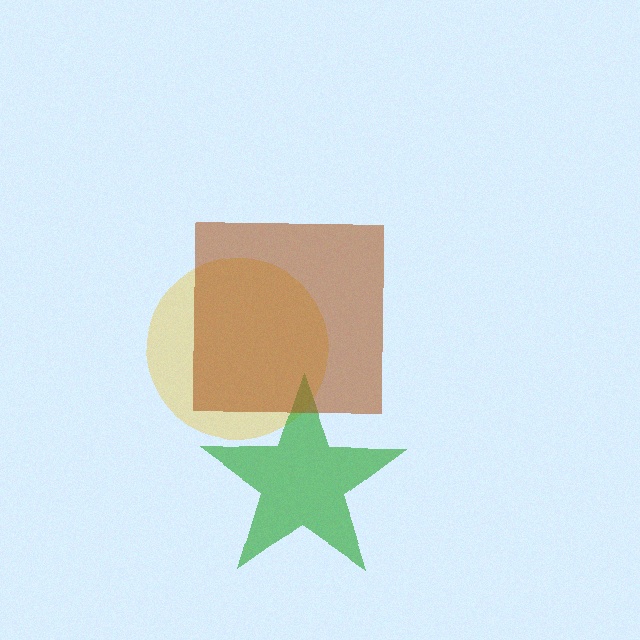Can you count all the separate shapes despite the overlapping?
Yes, there are 3 separate shapes.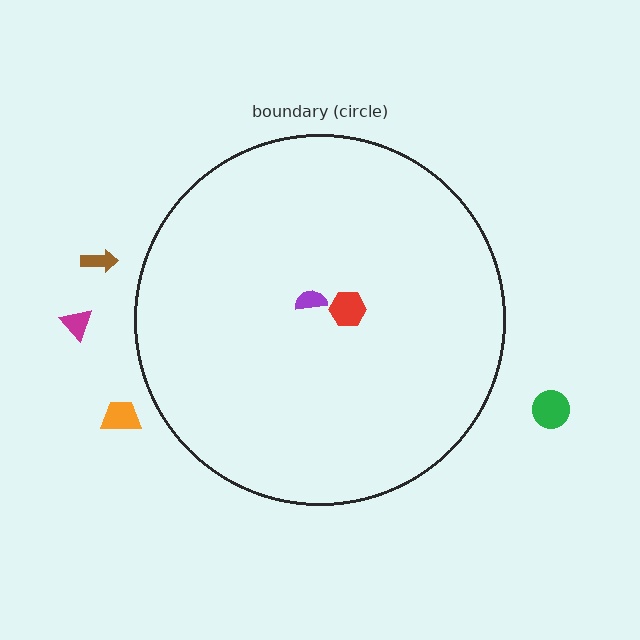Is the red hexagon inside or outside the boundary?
Inside.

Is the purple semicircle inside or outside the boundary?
Inside.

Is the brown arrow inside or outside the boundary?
Outside.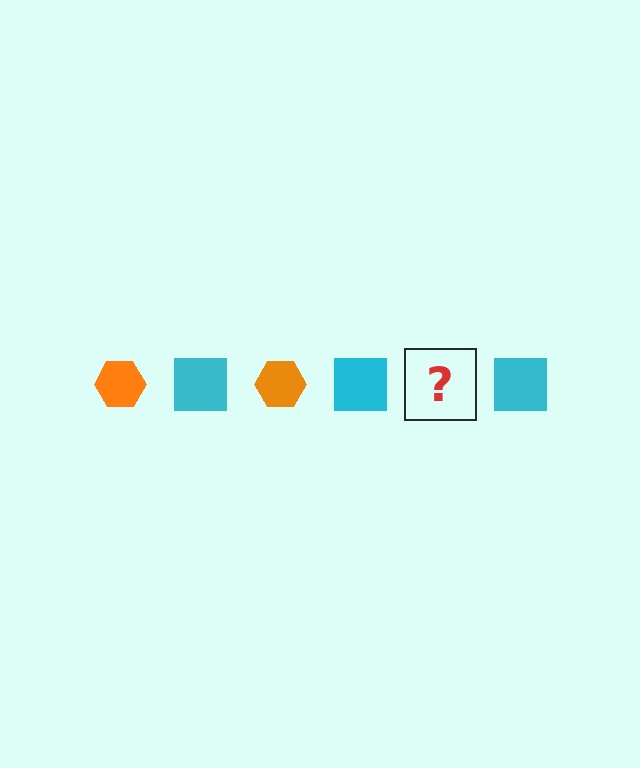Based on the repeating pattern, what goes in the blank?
The blank should be an orange hexagon.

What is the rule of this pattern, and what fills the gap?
The rule is that the pattern alternates between orange hexagon and cyan square. The gap should be filled with an orange hexagon.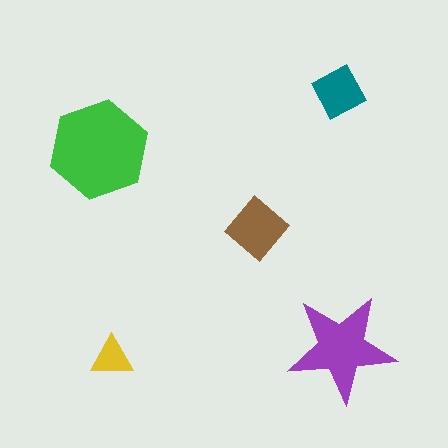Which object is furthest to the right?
The purple star is rightmost.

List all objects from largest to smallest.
The green hexagon, the purple star, the brown diamond, the teal square, the yellow triangle.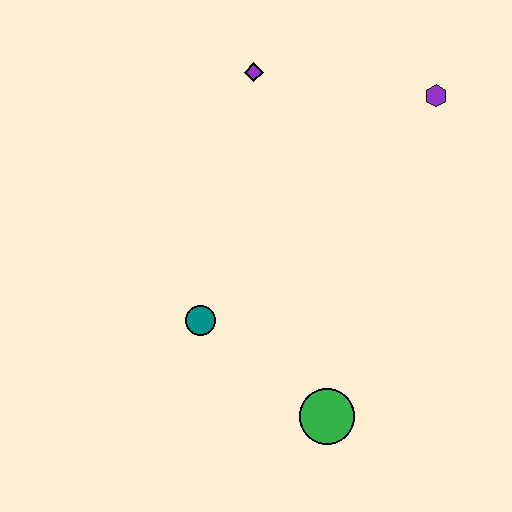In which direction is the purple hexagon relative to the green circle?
The purple hexagon is above the green circle.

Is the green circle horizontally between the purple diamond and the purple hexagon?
Yes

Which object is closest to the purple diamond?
The purple hexagon is closest to the purple diamond.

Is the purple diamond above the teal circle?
Yes